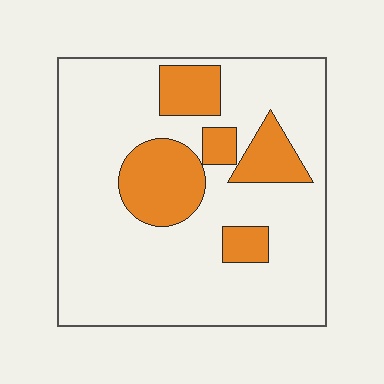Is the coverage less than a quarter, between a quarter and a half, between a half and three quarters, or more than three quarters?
Less than a quarter.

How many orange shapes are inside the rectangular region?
5.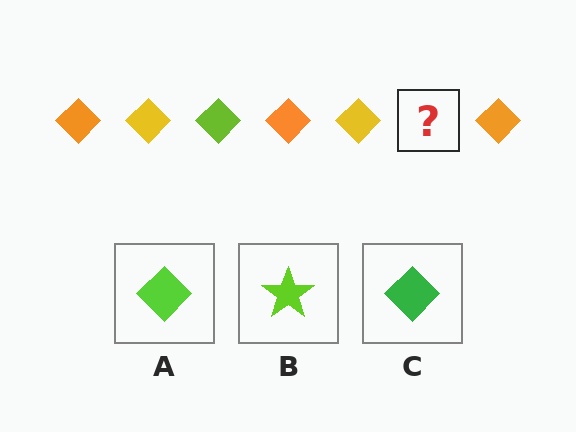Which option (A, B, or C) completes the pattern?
A.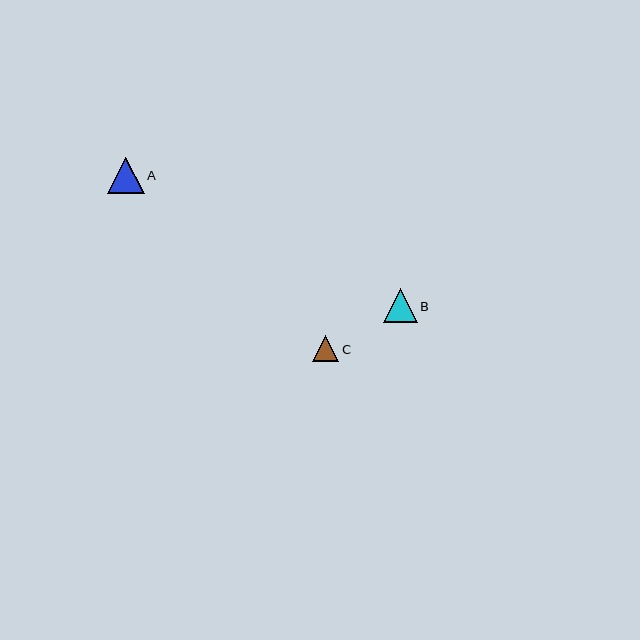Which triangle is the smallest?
Triangle C is the smallest with a size of approximately 26 pixels.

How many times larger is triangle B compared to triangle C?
Triangle B is approximately 1.3 times the size of triangle C.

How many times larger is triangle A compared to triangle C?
Triangle A is approximately 1.4 times the size of triangle C.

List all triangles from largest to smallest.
From largest to smallest: A, B, C.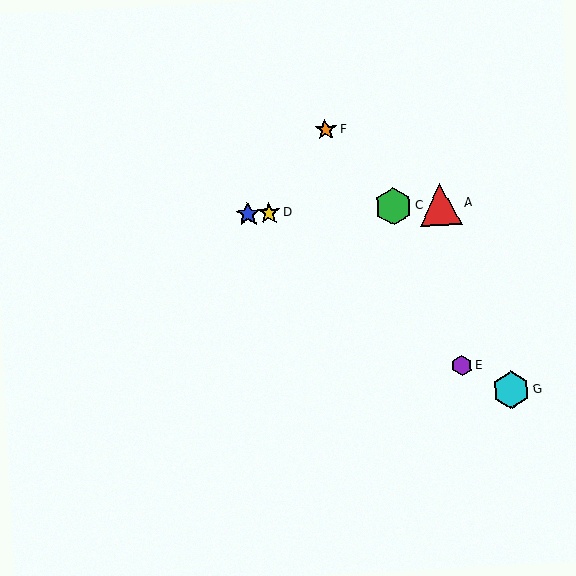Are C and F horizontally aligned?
No, C is at y≈207 and F is at y≈130.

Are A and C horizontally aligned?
Yes, both are at y≈204.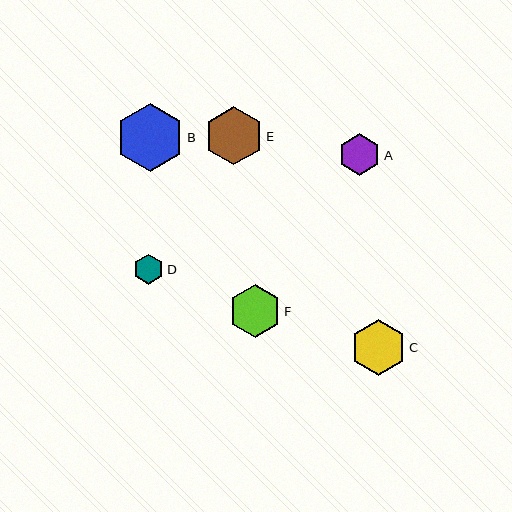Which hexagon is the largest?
Hexagon B is the largest with a size of approximately 69 pixels.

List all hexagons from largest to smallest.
From largest to smallest: B, E, C, F, A, D.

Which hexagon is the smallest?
Hexagon D is the smallest with a size of approximately 30 pixels.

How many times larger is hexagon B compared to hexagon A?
Hexagon B is approximately 1.7 times the size of hexagon A.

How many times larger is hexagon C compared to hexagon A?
Hexagon C is approximately 1.3 times the size of hexagon A.